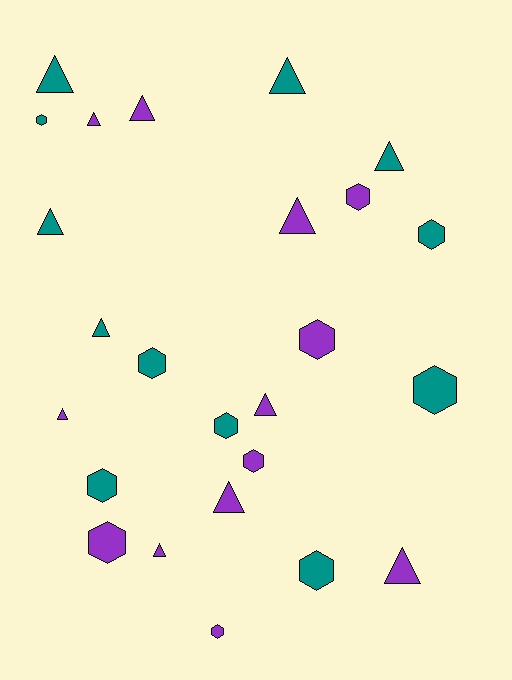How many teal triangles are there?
There are 5 teal triangles.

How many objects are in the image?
There are 25 objects.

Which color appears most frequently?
Purple, with 13 objects.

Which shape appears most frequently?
Triangle, with 13 objects.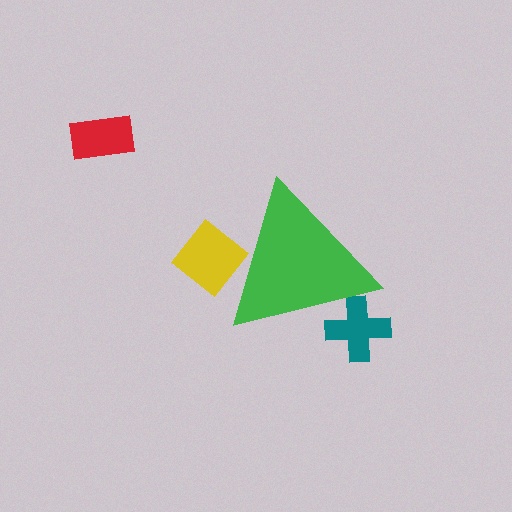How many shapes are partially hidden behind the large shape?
2 shapes are partially hidden.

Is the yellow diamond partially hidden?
Yes, the yellow diamond is partially hidden behind the green triangle.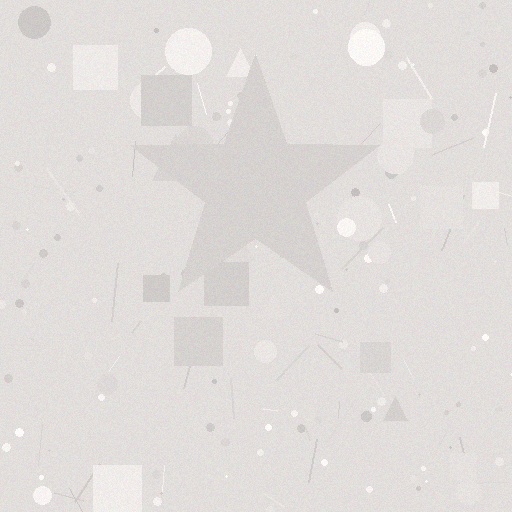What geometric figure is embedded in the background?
A star is embedded in the background.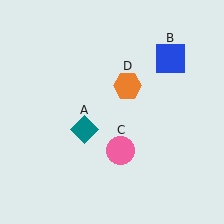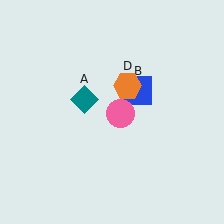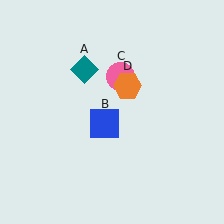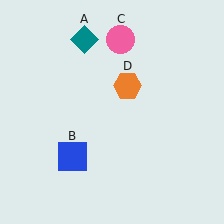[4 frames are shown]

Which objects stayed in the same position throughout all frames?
Orange hexagon (object D) remained stationary.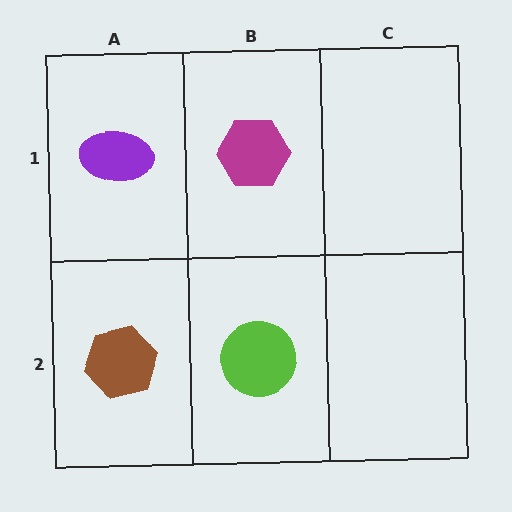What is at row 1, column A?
A purple ellipse.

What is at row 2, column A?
A brown hexagon.